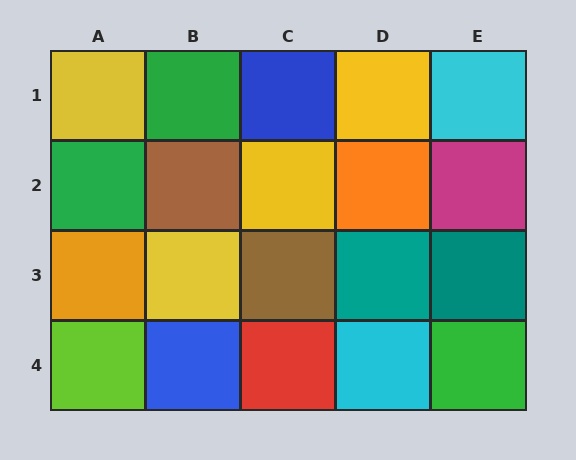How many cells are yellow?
4 cells are yellow.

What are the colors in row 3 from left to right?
Orange, yellow, brown, teal, teal.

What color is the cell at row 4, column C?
Red.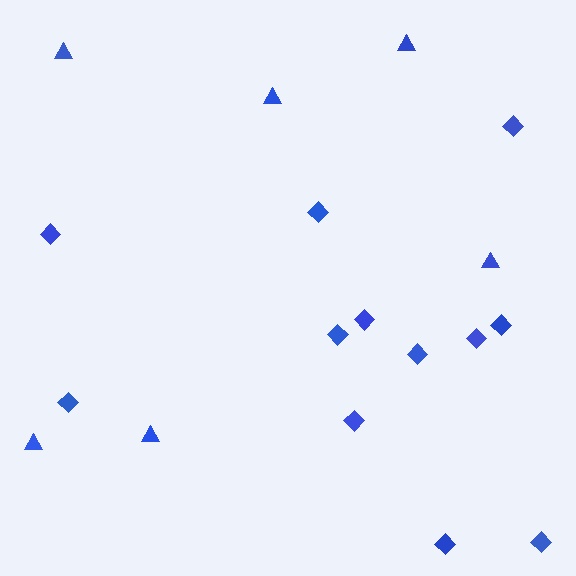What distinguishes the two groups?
There are 2 groups: one group of diamonds (12) and one group of triangles (6).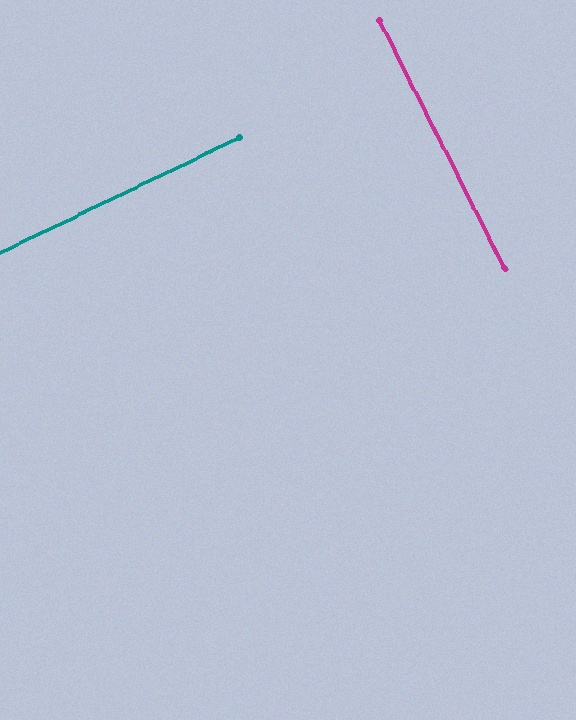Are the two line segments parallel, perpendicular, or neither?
Perpendicular — they meet at approximately 89°.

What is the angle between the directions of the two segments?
Approximately 89 degrees.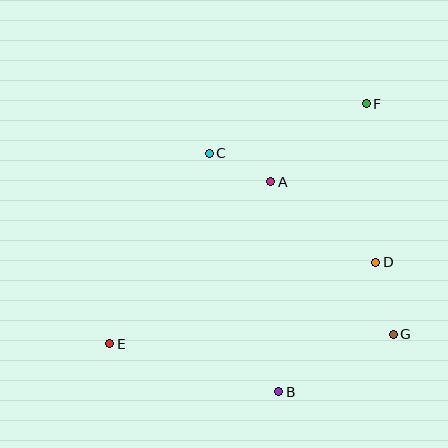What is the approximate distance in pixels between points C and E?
The distance between C and E is approximately 215 pixels.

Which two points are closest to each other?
Points A and C are closest to each other.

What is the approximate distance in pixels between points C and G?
The distance between C and G is approximately 258 pixels.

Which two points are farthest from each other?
Points E and F are farthest from each other.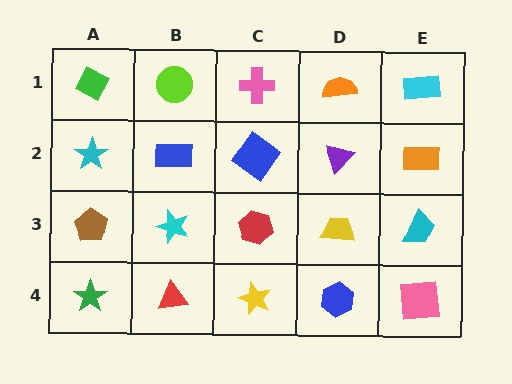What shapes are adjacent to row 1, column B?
A blue rectangle (row 2, column B), a green diamond (row 1, column A), a pink cross (row 1, column C).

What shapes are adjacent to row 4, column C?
A red hexagon (row 3, column C), a red triangle (row 4, column B), a blue hexagon (row 4, column D).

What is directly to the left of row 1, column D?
A pink cross.